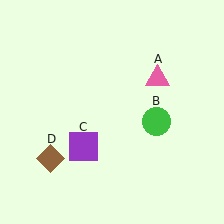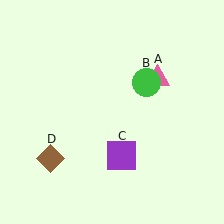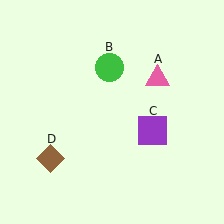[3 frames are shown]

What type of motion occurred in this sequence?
The green circle (object B), purple square (object C) rotated counterclockwise around the center of the scene.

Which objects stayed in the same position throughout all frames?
Pink triangle (object A) and brown diamond (object D) remained stationary.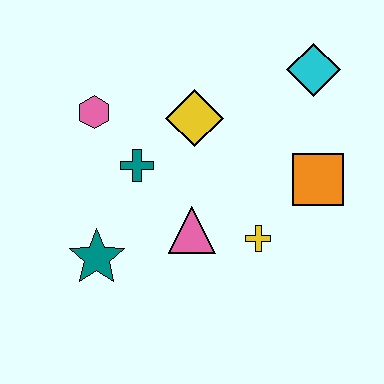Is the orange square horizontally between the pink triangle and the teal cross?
No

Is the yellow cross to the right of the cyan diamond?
No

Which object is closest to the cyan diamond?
The orange square is closest to the cyan diamond.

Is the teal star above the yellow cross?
No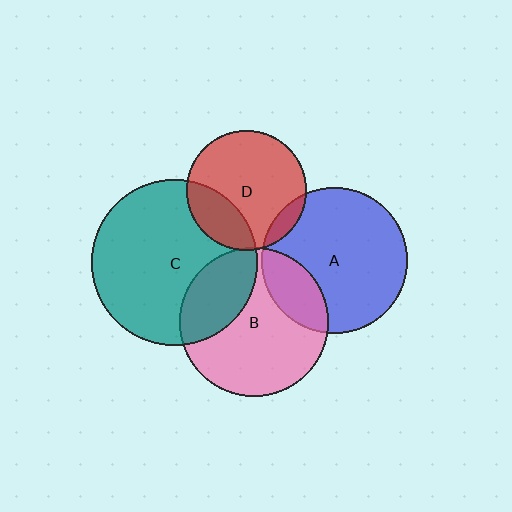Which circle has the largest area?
Circle C (teal).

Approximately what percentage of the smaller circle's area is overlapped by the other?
Approximately 30%.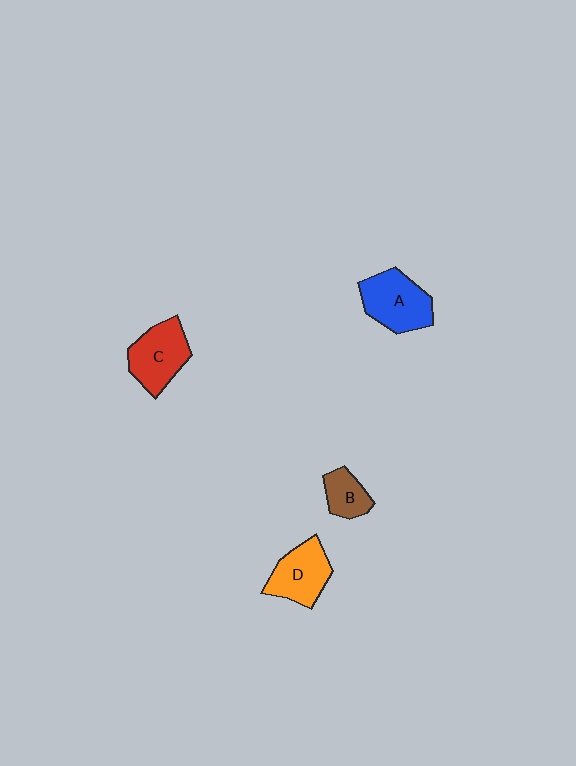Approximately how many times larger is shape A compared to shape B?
Approximately 1.9 times.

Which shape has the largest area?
Shape A (blue).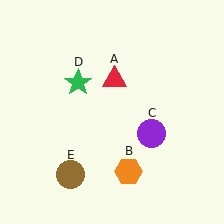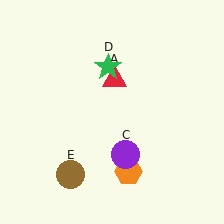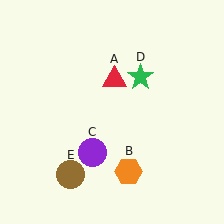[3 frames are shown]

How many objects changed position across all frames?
2 objects changed position: purple circle (object C), green star (object D).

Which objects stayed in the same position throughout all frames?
Red triangle (object A) and orange hexagon (object B) and brown circle (object E) remained stationary.